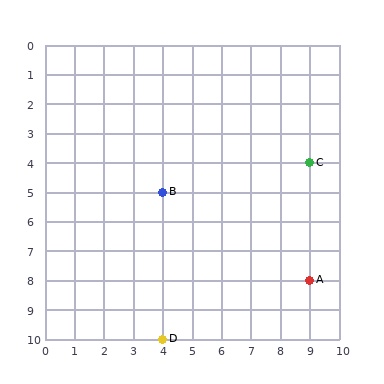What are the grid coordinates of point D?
Point D is at grid coordinates (4, 10).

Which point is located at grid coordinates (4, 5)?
Point B is at (4, 5).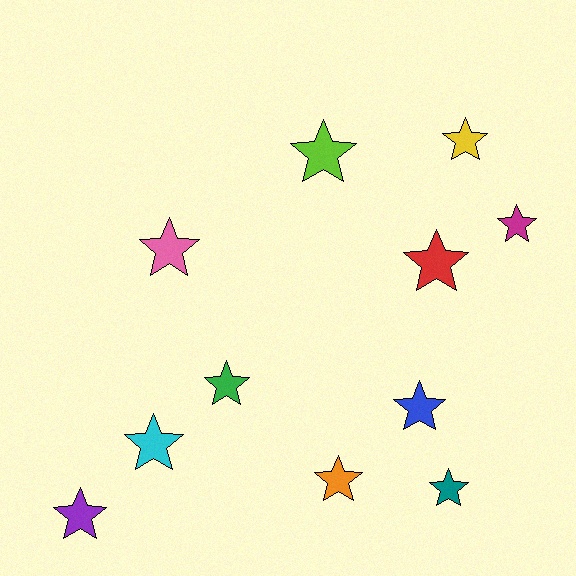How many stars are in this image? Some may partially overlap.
There are 11 stars.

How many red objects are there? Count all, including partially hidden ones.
There is 1 red object.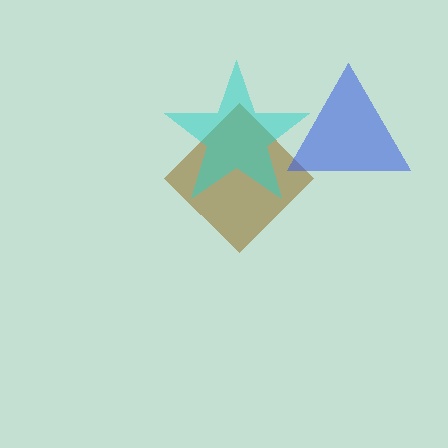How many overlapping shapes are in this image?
There are 3 overlapping shapes in the image.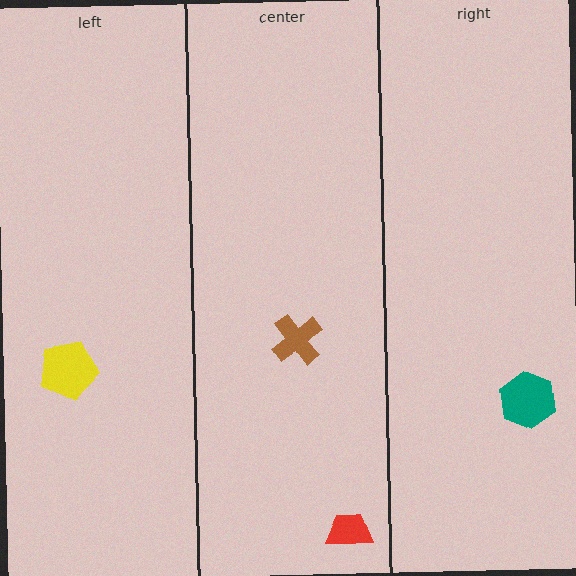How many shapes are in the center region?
2.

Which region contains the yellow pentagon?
The left region.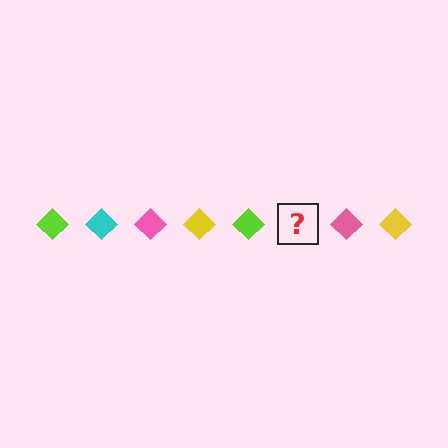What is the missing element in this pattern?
The missing element is a cyan diamond.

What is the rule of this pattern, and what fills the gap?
The rule is that the pattern cycles through lime, cyan, pink, yellow diamonds. The gap should be filled with a cyan diamond.